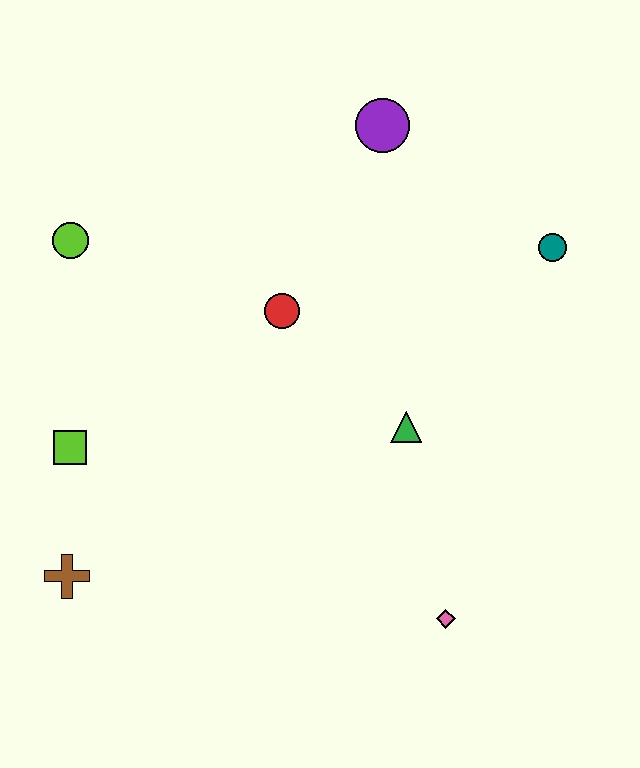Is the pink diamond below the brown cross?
Yes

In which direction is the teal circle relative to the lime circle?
The teal circle is to the right of the lime circle.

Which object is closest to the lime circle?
The lime square is closest to the lime circle.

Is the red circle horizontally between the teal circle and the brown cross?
Yes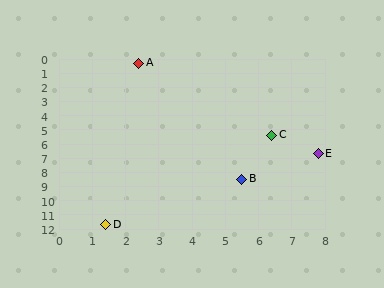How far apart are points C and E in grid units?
Points C and E are about 1.9 grid units apart.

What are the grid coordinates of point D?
Point D is at approximately (1.4, 11.7).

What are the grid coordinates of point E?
Point E is at approximately (7.8, 6.7).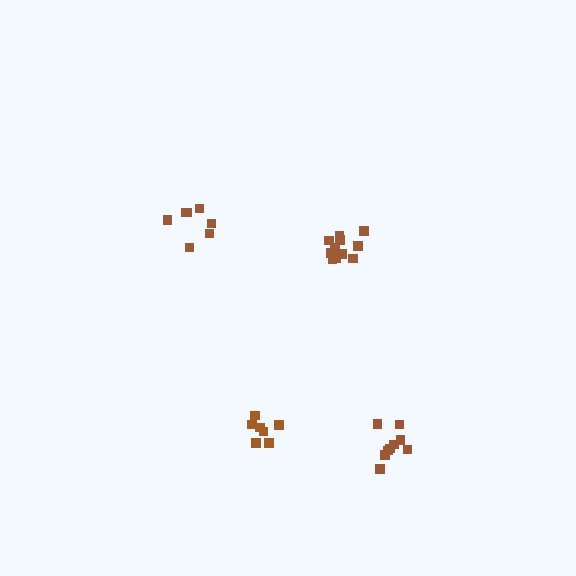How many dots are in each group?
Group 1: 7 dots, Group 2: 9 dots, Group 3: 7 dots, Group 4: 11 dots (34 total).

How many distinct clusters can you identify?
There are 4 distinct clusters.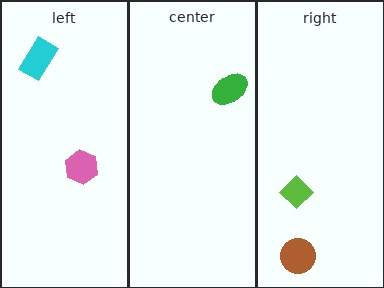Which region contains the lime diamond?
The right region.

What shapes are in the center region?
The green ellipse.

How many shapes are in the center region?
1.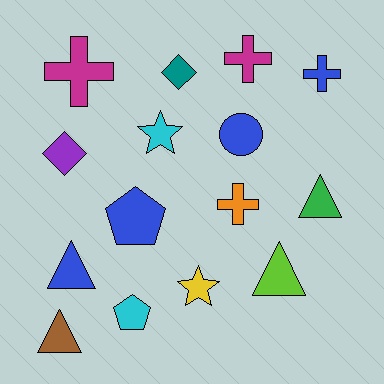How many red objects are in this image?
There are no red objects.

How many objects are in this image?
There are 15 objects.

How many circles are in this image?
There is 1 circle.